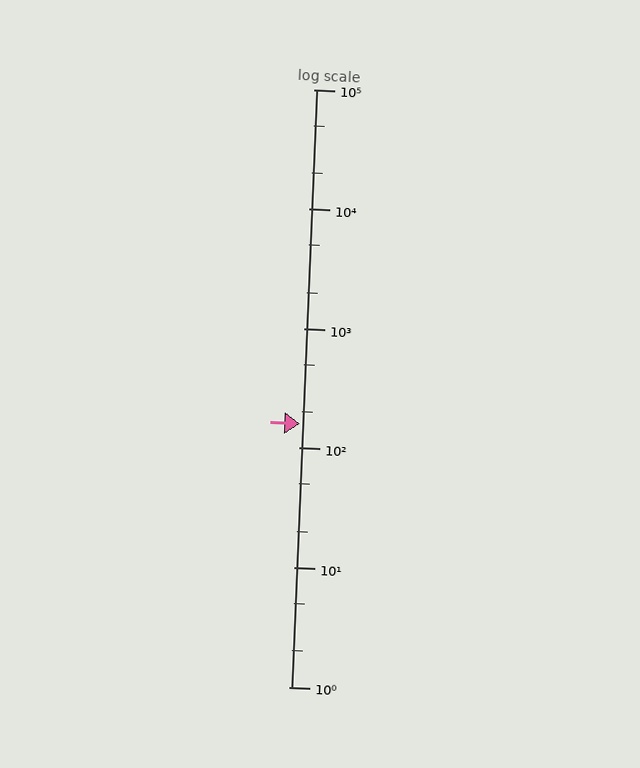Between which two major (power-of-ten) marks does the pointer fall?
The pointer is between 100 and 1000.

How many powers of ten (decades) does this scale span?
The scale spans 5 decades, from 1 to 100000.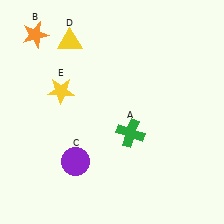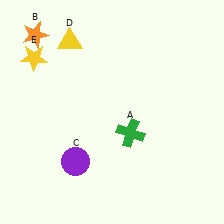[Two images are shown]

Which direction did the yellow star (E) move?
The yellow star (E) moved up.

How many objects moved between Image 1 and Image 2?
1 object moved between the two images.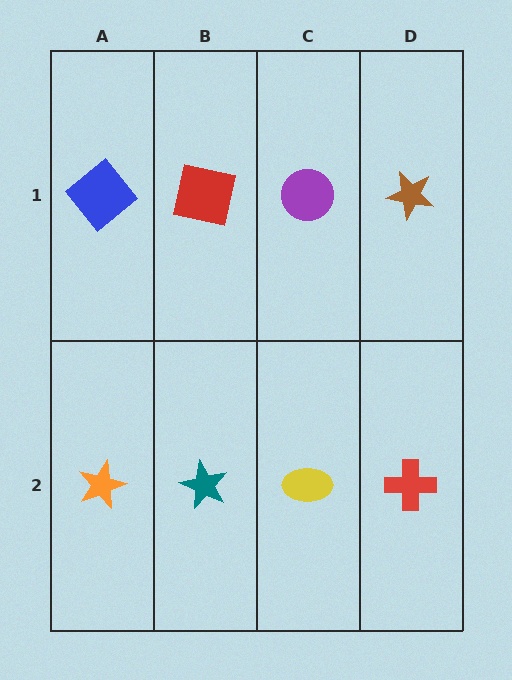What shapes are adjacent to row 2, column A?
A blue diamond (row 1, column A), a teal star (row 2, column B).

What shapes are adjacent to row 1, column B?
A teal star (row 2, column B), a blue diamond (row 1, column A), a purple circle (row 1, column C).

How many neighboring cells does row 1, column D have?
2.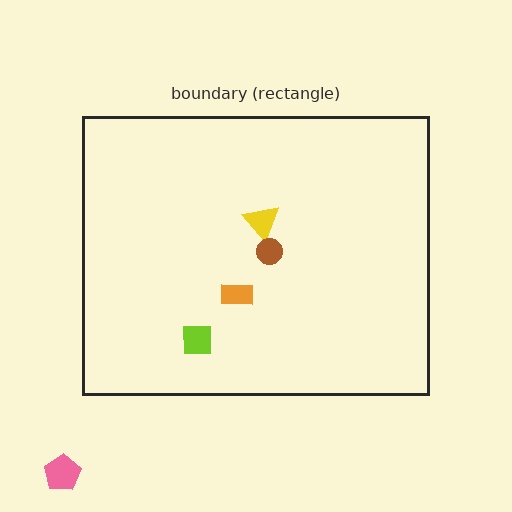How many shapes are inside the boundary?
4 inside, 1 outside.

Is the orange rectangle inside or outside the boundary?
Inside.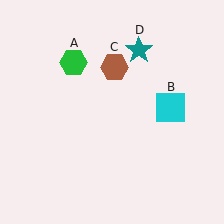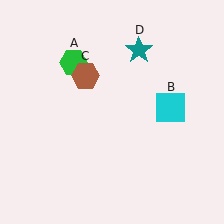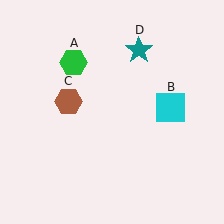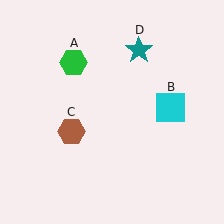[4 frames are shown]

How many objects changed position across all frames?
1 object changed position: brown hexagon (object C).